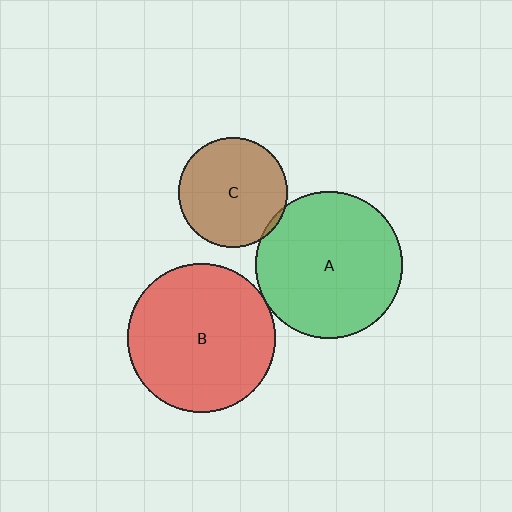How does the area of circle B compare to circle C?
Approximately 1.8 times.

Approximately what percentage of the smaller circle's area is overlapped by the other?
Approximately 5%.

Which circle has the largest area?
Circle B (red).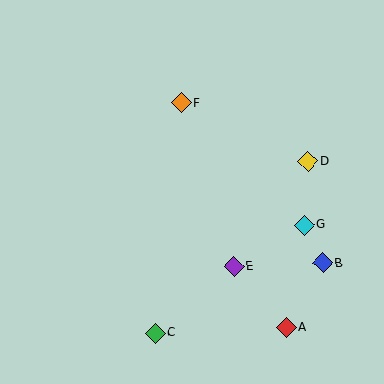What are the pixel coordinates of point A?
Point A is at (286, 328).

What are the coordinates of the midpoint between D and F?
The midpoint between D and F is at (245, 132).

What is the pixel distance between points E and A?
The distance between E and A is 80 pixels.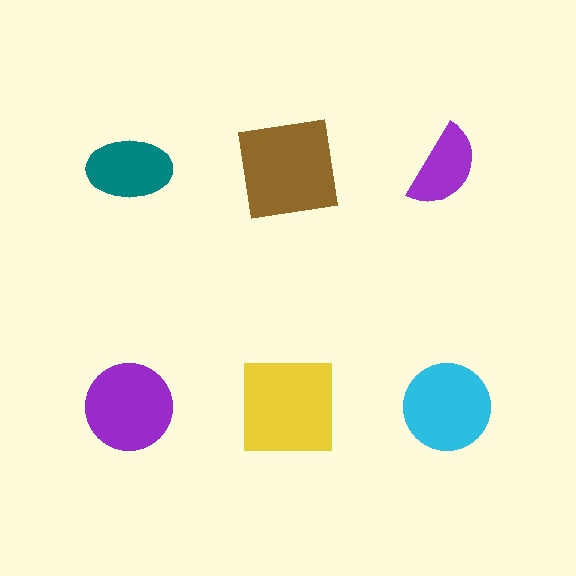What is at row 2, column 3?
A cyan circle.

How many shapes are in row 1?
3 shapes.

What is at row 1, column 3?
A purple semicircle.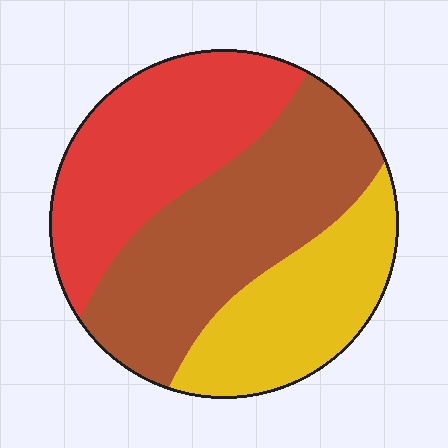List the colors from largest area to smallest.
From largest to smallest: brown, red, yellow.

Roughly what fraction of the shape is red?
Red takes up about one third (1/3) of the shape.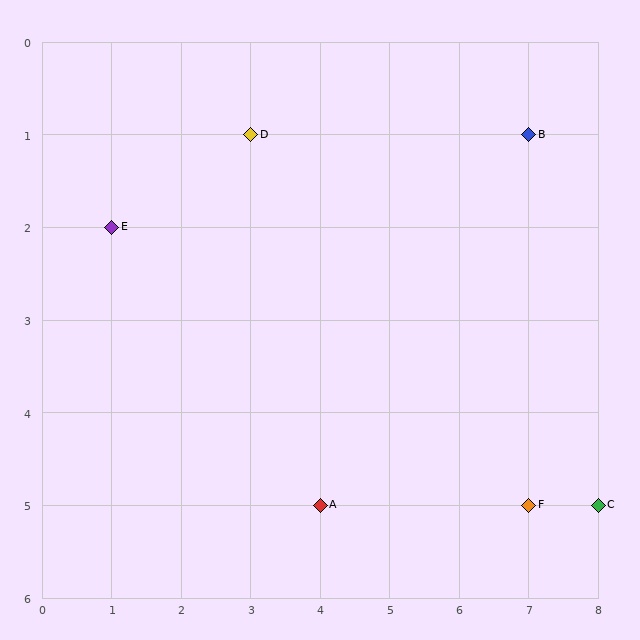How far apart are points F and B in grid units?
Points F and B are 4 rows apart.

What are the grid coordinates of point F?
Point F is at grid coordinates (7, 5).